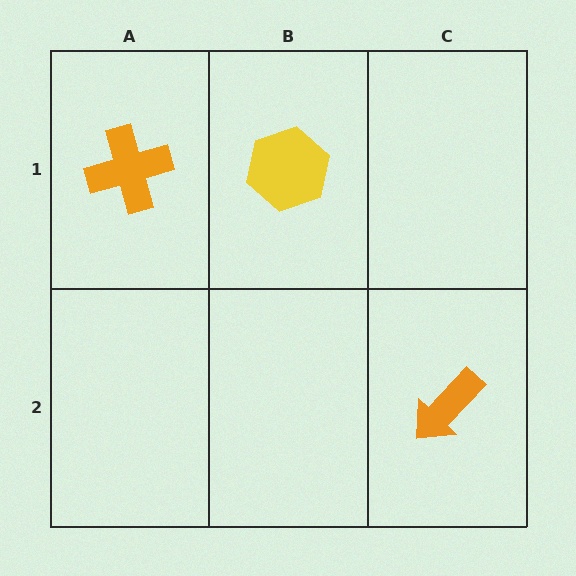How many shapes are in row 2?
1 shape.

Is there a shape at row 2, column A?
No, that cell is empty.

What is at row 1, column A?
An orange cross.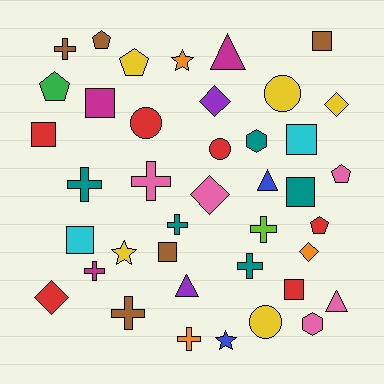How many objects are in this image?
There are 40 objects.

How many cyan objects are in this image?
There are 2 cyan objects.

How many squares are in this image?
There are 8 squares.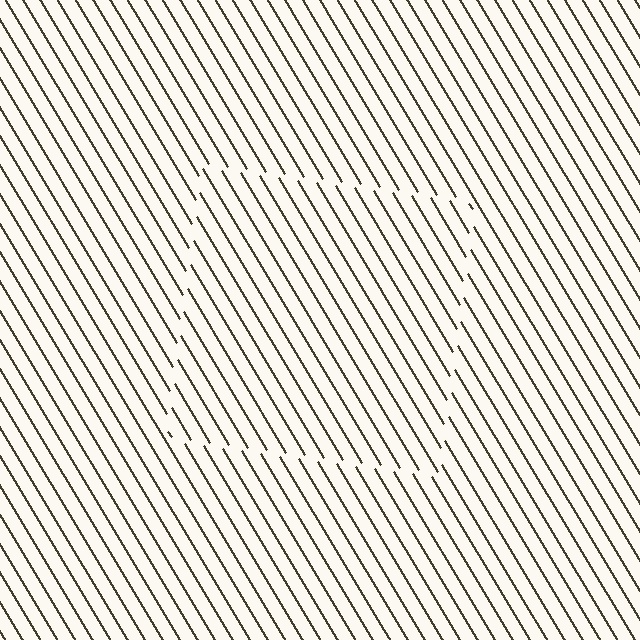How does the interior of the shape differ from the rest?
The interior of the shape contains the same grating, shifted by half a period — the contour is defined by the phase discontinuity where line-ends from the inner and outer gratings abut.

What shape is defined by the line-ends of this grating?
An illusory square. The interior of the shape contains the same grating, shifted by half a period — the contour is defined by the phase discontinuity where line-ends from the inner and outer gratings abut.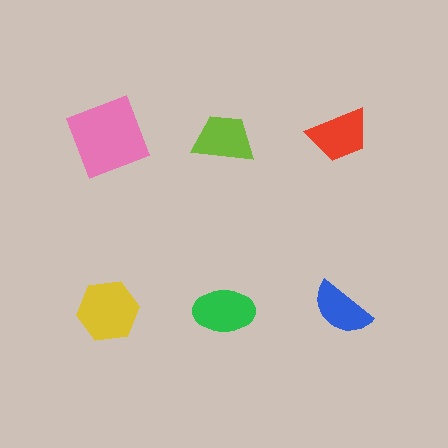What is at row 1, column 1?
A pink square.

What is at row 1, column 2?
A lime trapezoid.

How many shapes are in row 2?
3 shapes.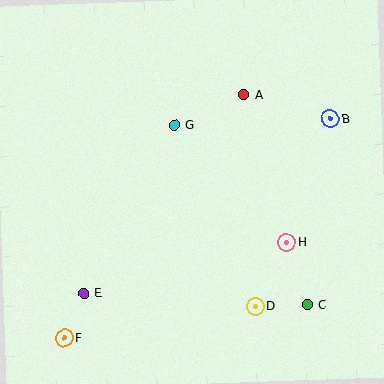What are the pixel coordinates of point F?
Point F is at (64, 338).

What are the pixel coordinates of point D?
Point D is at (255, 307).